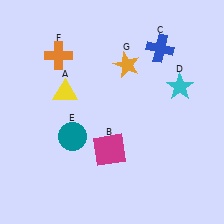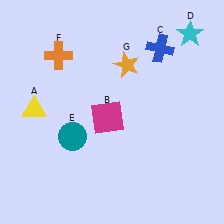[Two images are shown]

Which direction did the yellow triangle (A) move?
The yellow triangle (A) moved left.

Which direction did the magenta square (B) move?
The magenta square (B) moved up.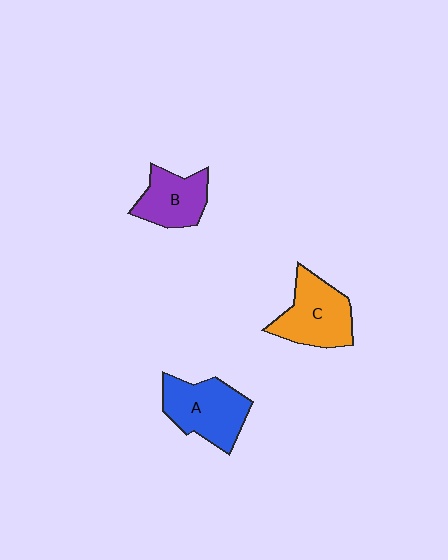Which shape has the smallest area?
Shape B (purple).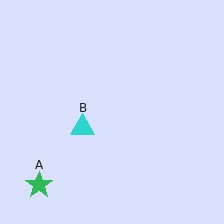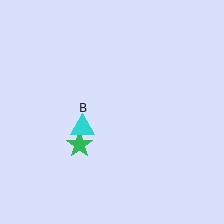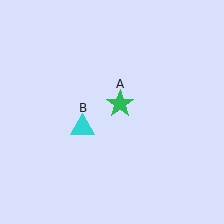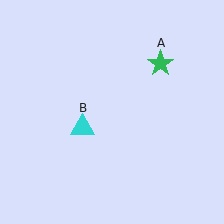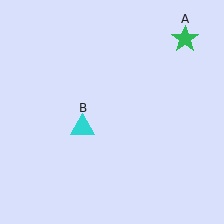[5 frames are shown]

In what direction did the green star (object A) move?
The green star (object A) moved up and to the right.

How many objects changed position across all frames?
1 object changed position: green star (object A).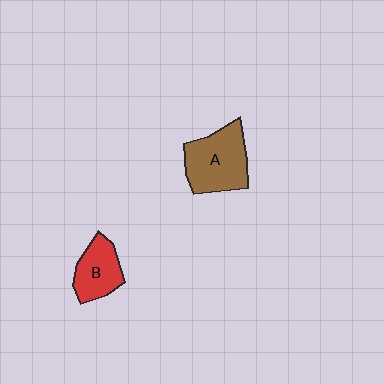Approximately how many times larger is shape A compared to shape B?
Approximately 1.5 times.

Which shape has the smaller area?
Shape B (red).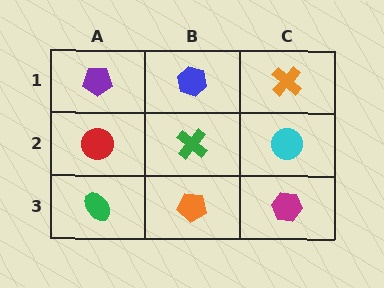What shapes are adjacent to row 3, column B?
A green cross (row 2, column B), a green ellipse (row 3, column A), a magenta hexagon (row 3, column C).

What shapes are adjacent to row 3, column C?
A cyan circle (row 2, column C), an orange pentagon (row 3, column B).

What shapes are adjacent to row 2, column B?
A blue hexagon (row 1, column B), an orange pentagon (row 3, column B), a red circle (row 2, column A), a cyan circle (row 2, column C).